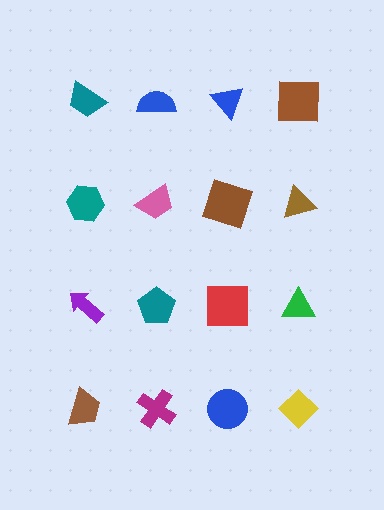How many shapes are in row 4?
4 shapes.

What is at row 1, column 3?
A blue triangle.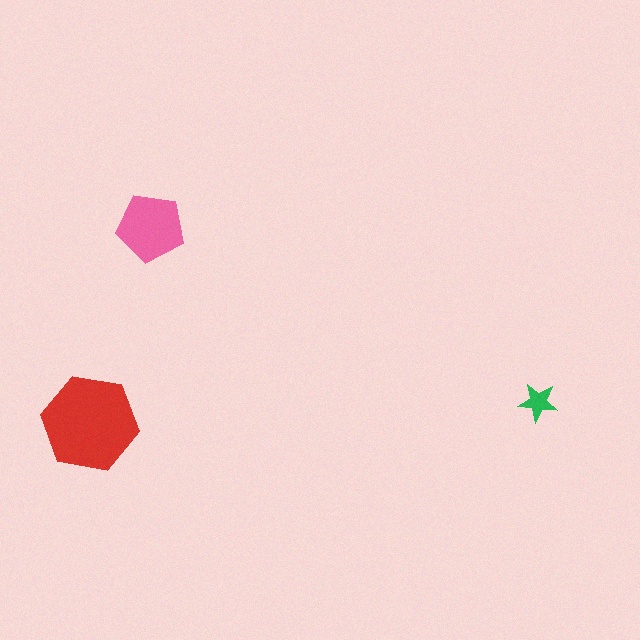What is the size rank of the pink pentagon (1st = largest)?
2nd.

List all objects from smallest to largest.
The green star, the pink pentagon, the red hexagon.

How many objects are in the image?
There are 3 objects in the image.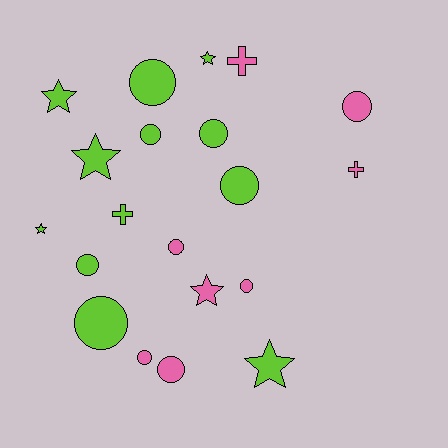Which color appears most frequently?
Lime, with 12 objects.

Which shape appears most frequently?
Circle, with 11 objects.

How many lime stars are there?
There are 5 lime stars.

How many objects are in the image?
There are 20 objects.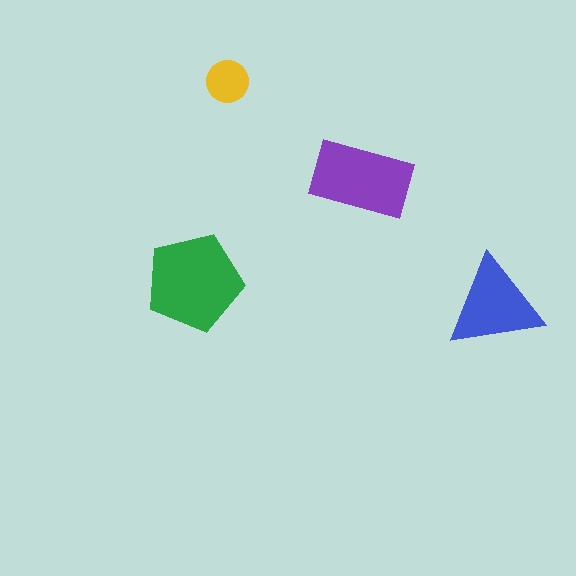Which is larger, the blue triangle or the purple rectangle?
The purple rectangle.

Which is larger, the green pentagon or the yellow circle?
The green pentagon.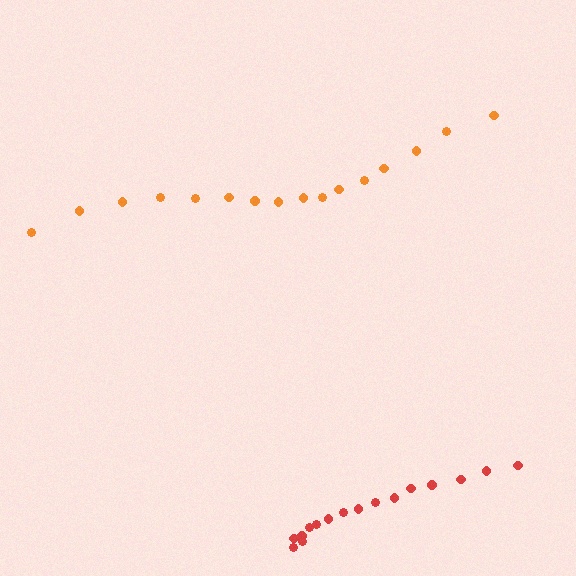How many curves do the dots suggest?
There are 2 distinct paths.